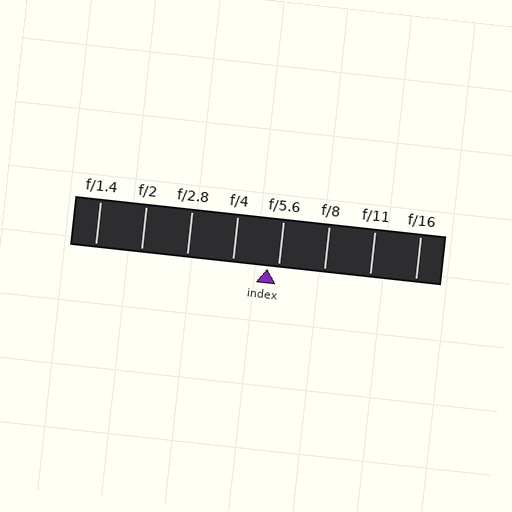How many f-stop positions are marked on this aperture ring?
There are 8 f-stop positions marked.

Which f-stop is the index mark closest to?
The index mark is closest to f/5.6.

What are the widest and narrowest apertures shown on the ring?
The widest aperture shown is f/1.4 and the narrowest is f/16.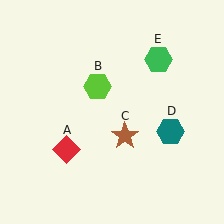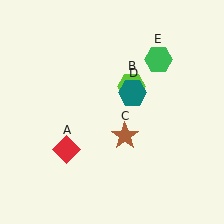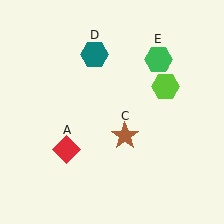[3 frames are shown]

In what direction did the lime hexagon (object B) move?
The lime hexagon (object B) moved right.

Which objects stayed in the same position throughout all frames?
Red diamond (object A) and brown star (object C) and green hexagon (object E) remained stationary.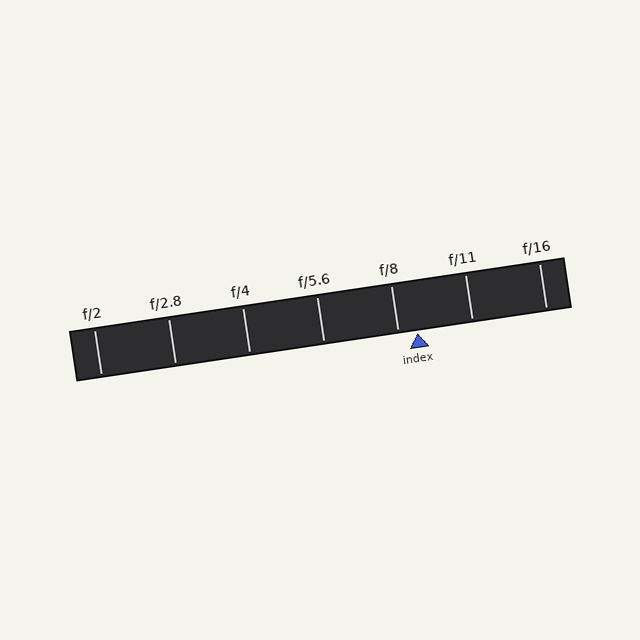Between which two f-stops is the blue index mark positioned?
The index mark is between f/8 and f/11.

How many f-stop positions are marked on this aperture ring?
There are 7 f-stop positions marked.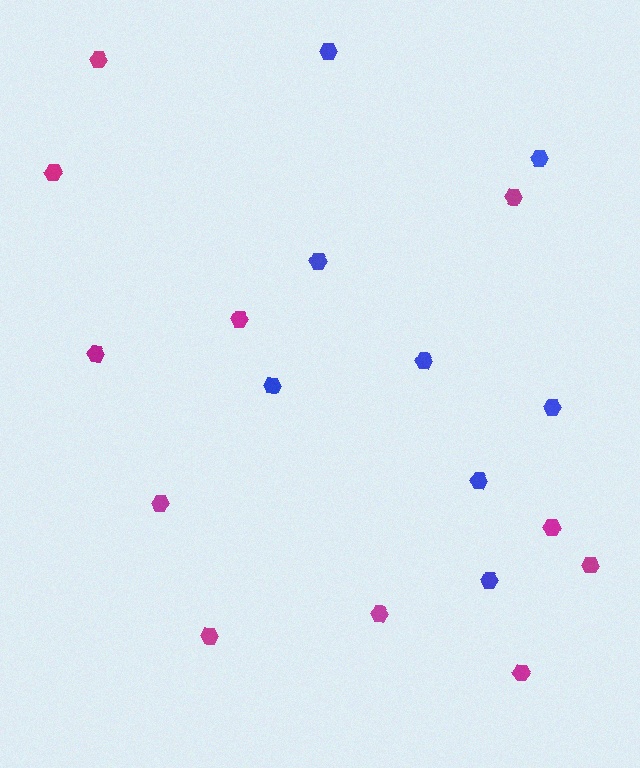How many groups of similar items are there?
There are 2 groups: one group of magenta hexagons (11) and one group of blue hexagons (8).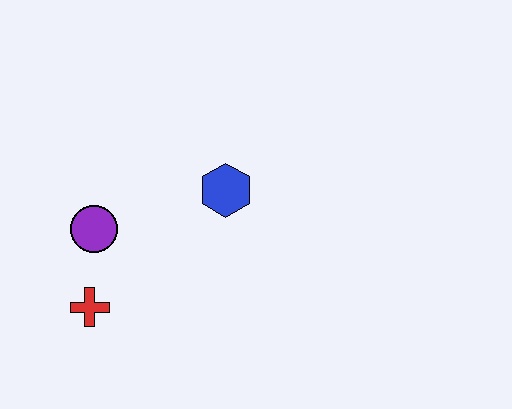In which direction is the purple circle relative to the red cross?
The purple circle is above the red cross.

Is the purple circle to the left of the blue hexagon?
Yes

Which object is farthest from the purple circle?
The blue hexagon is farthest from the purple circle.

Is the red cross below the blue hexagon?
Yes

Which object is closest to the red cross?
The purple circle is closest to the red cross.